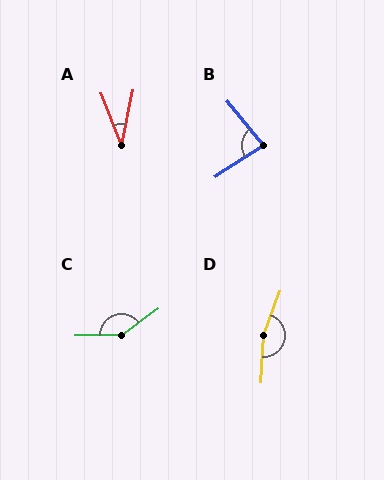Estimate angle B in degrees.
Approximately 84 degrees.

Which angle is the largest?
D, at approximately 162 degrees.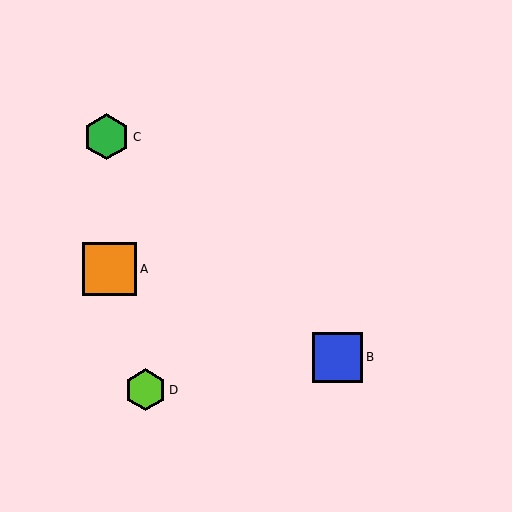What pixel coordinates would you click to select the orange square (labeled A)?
Click at (110, 269) to select the orange square A.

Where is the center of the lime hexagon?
The center of the lime hexagon is at (145, 390).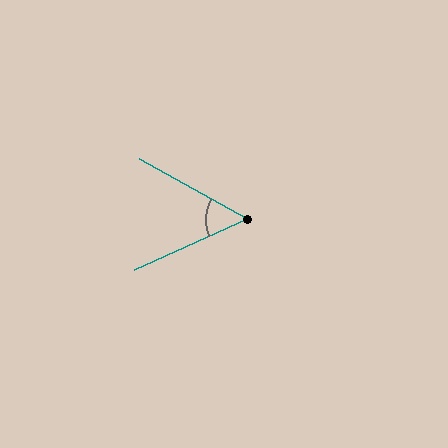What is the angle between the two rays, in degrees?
Approximately 53 degrees.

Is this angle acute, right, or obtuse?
It is acute.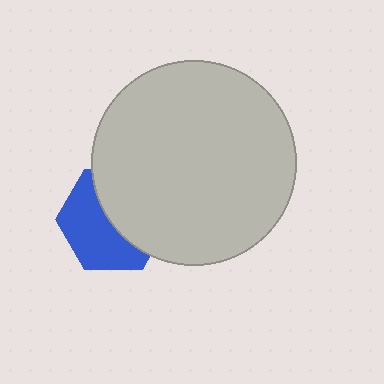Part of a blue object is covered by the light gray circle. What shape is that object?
It is a hexagon.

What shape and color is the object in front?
The object in front is a light gray circle.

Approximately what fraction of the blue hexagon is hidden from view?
Roughly 49% of the blue hexagon is hidden behind the light gray circle.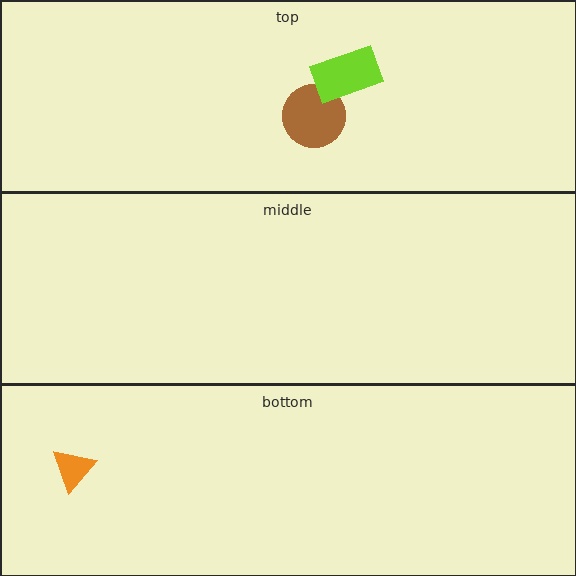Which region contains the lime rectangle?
The top region.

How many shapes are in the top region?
2.